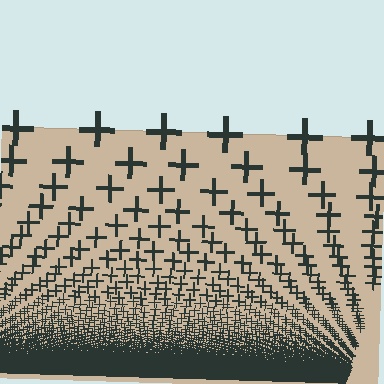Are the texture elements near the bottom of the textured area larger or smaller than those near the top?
Smaller. The gradient is inverted — elements near the bottom are smaller and denser.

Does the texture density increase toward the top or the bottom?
Density increases toward the bottom.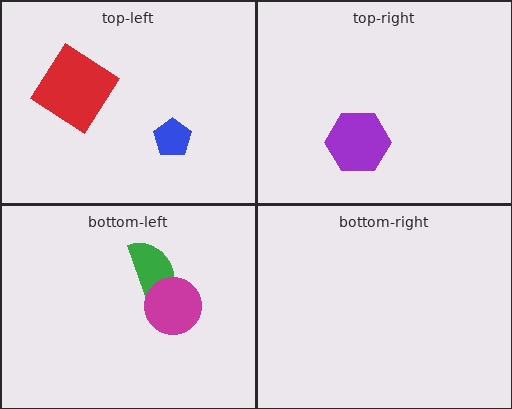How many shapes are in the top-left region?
2.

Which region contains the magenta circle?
The bottom-left region.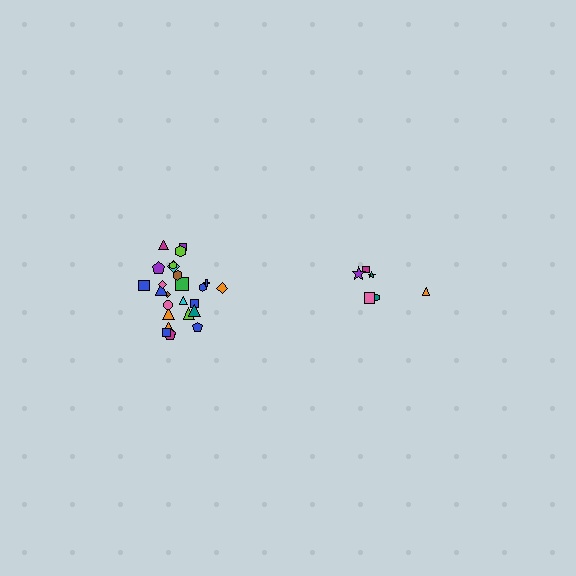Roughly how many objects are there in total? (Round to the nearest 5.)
Roughly 30 objects in total.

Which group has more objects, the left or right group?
The left group.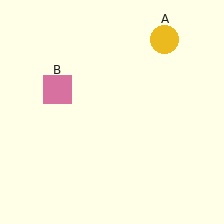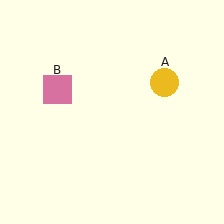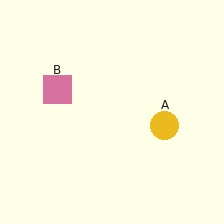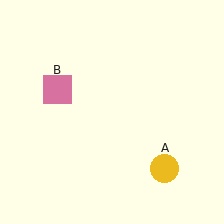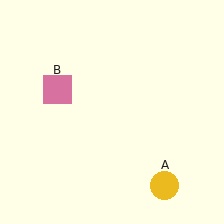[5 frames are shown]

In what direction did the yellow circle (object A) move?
The yellow circle (object A) moved down.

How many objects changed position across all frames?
1 object changed position: yellow circle (object A).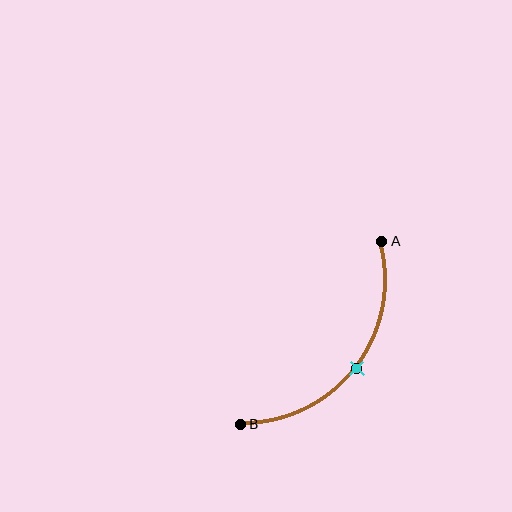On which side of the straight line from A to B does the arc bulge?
The arc bulges below and to the right of the straight line connecting A and B.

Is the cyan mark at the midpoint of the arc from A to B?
Yes. The cyan mark lies on the arc at equal arc-length from both A and B — it is the arc midpoint.